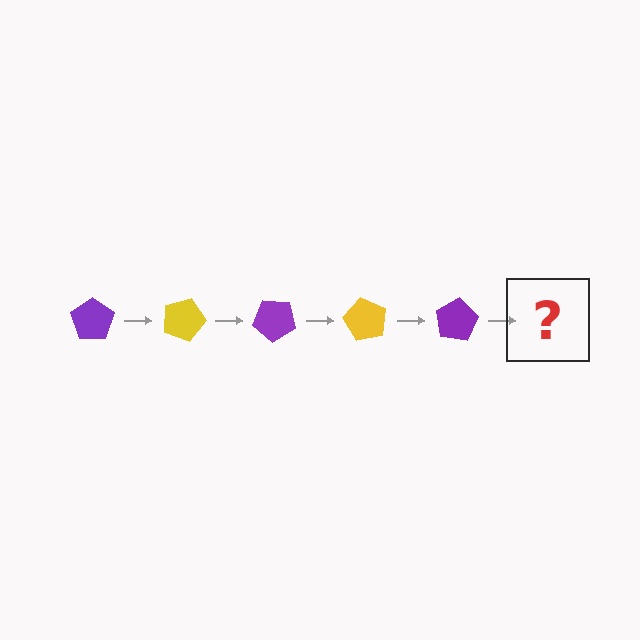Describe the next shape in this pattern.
It should be a yellow pentagon, rotated 100 degrees from the start.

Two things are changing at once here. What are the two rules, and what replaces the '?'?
The two rules are that it rotates 20 degrees each step and the color cycles through purple and yellow. The '?' should be a yellow pentagon, rotated 100 degrees from the start.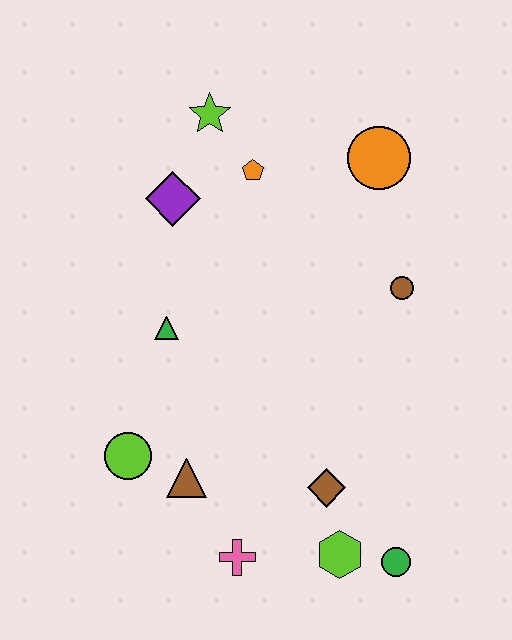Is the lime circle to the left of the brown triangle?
Yes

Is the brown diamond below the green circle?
No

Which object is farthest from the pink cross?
The lime star is farthest from the pink cross.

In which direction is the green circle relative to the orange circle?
The green circle is below the orange circle.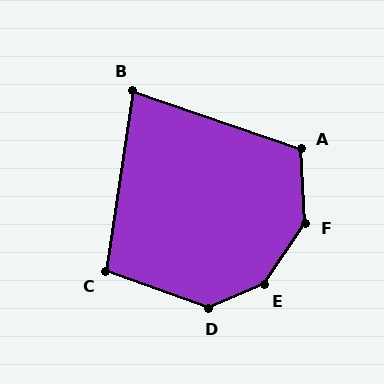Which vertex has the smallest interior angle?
B, at approximately 80 degrees.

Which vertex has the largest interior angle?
E, at approximately 147 degrees.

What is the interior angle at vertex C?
Approximately 101 degrees (obtuse).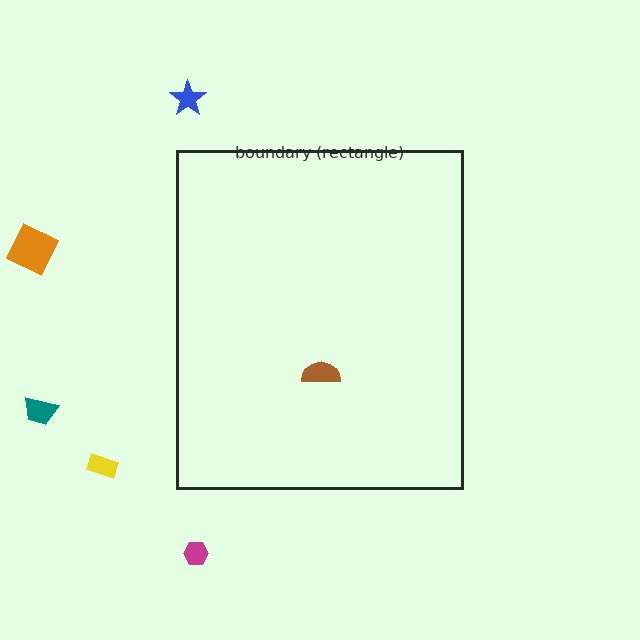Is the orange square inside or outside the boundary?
Outside.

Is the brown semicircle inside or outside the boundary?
Inside.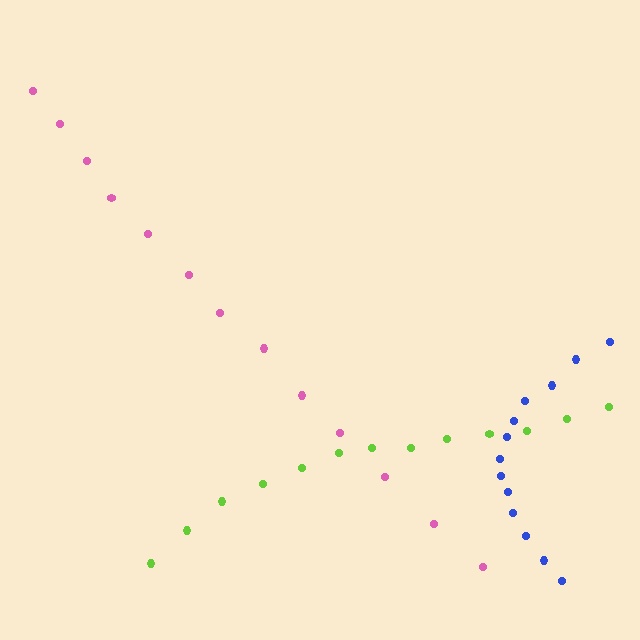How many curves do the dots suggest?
There are 3 distinct paths.